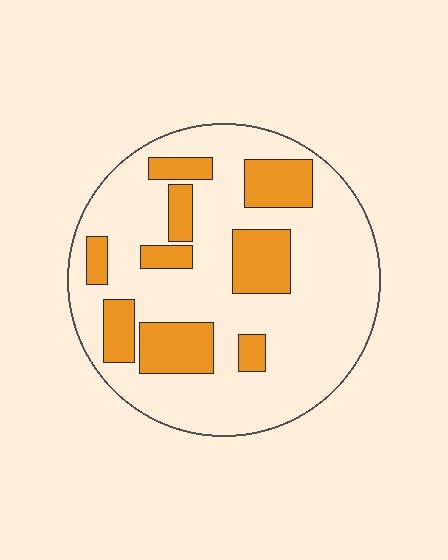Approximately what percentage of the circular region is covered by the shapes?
Approximately 25%.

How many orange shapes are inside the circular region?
9.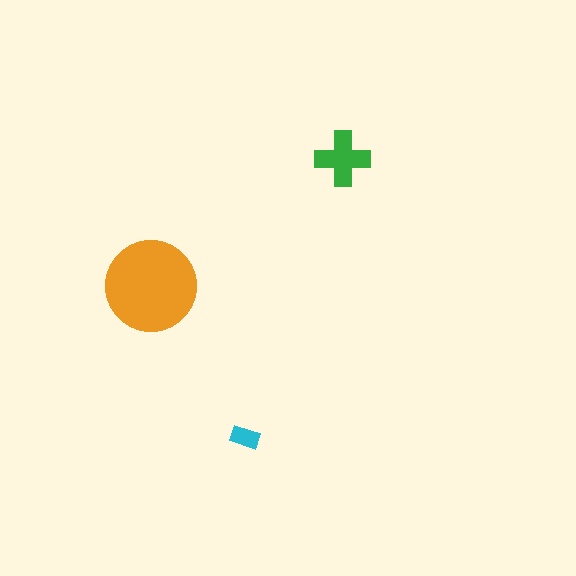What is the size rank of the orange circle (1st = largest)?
1st.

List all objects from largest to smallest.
The orange circle, the green cross, the cyan rectangle.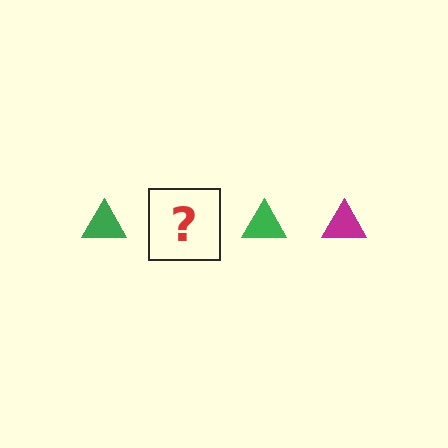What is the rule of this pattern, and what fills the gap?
The rule is that the pattern cycles through green, magenta triangles. The gap should be filled with a magenta triangle.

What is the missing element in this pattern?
The missing element is a magenta triangle.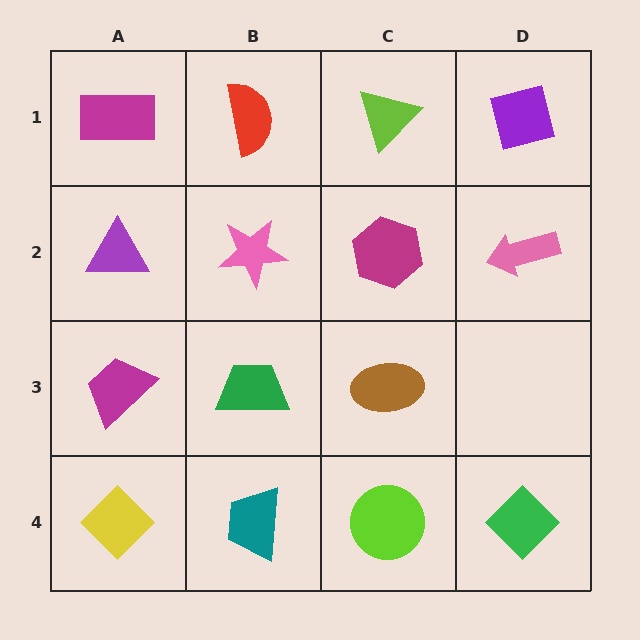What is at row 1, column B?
A red semicircle.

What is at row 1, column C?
A lime triangle.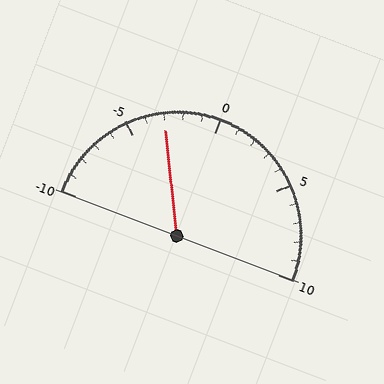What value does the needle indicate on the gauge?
The needle indicates approximately -3.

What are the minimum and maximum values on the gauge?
The gauge ranges from -10 to 10.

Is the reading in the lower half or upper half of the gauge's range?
The reading is in the lower half of the range (-10 to 10).